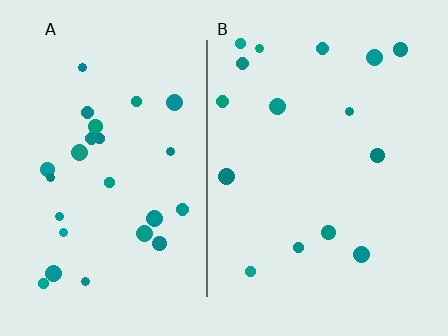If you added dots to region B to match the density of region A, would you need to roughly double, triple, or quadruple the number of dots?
Approximately double.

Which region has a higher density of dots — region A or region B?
A (the left).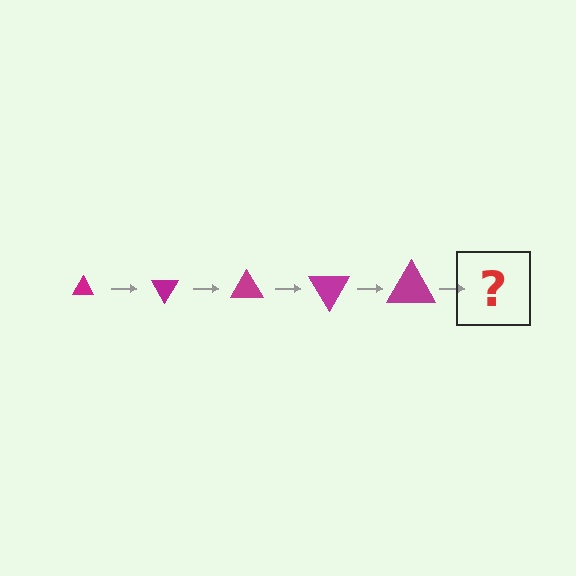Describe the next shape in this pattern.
It should be a triangle, larger than the previous one and rotated 300 degrees from the start.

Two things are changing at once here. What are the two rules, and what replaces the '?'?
The two rules are that the triangle grows larger each step and it rotates 60 degrees each step. The '?' should be a triangle, larger than the previous one and rotated 300 degrees from the start.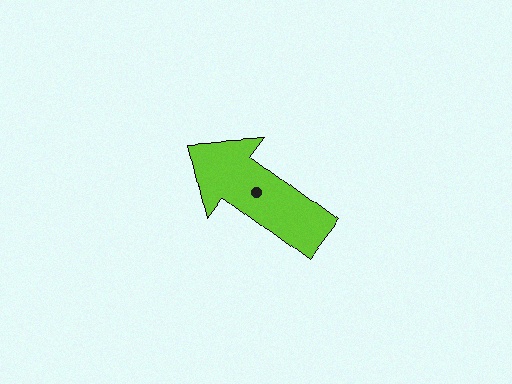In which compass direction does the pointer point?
Northwest.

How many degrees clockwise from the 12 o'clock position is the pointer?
Approximately 307 degrees.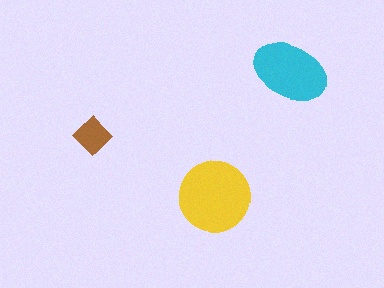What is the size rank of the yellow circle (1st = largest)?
1st.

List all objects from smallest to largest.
The brown diamond, the cyan ellipse, the yellow circle.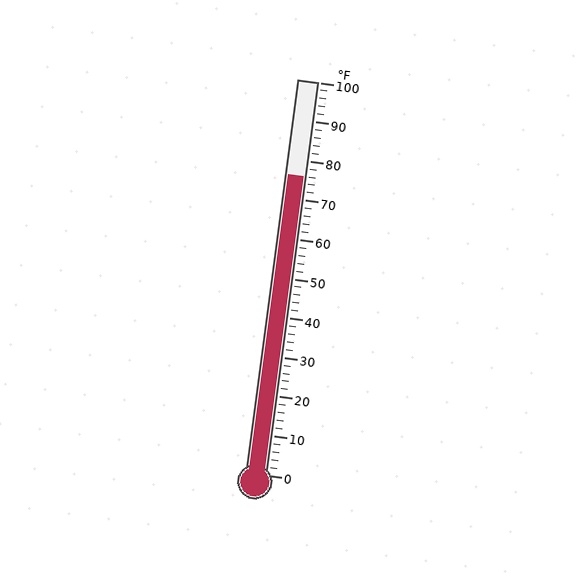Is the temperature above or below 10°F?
The temperature is above 10°F.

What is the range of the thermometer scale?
The thermometer scale ranges from 0°F to 100°F.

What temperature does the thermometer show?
The thermometer shows approximately 76°F.